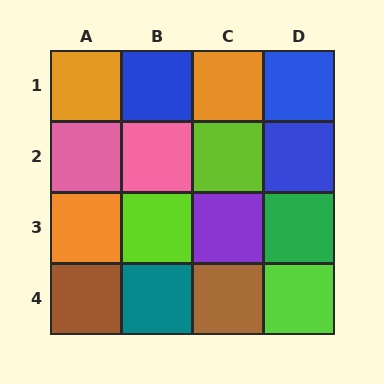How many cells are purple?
1 cell is purple.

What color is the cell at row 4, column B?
Teal.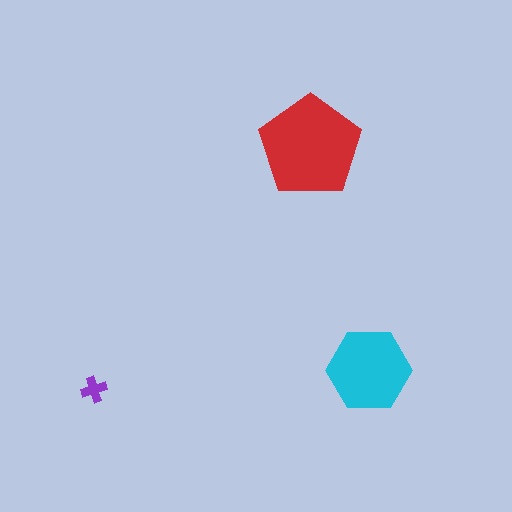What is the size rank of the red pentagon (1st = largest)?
1st.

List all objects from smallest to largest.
The purple cross, the cyan hexagon, the red pentagon.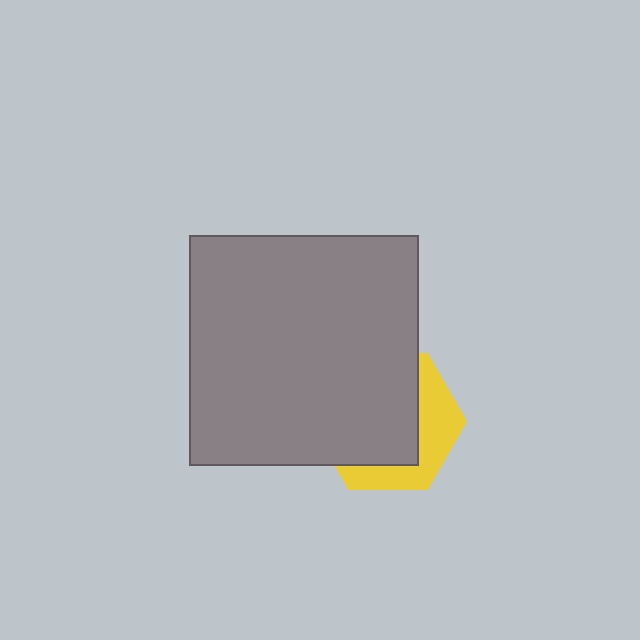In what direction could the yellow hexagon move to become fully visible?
The yellow hexagon could move toward the lower-right. That would shift it out from behind the gray square entirely.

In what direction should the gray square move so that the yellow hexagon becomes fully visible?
The gray square should move toward the upper-left. That is the shortest direction to clear the overlap and leave the yellow hexagon fully visible.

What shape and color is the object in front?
The object in front is a gray square.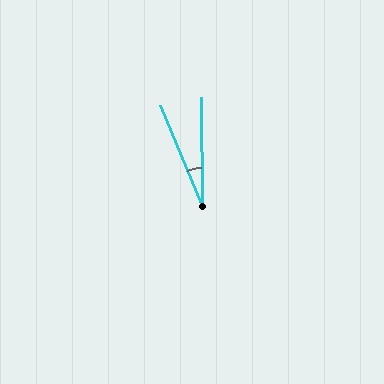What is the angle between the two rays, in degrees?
Approximately 22 degrees.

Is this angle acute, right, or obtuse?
It is acute.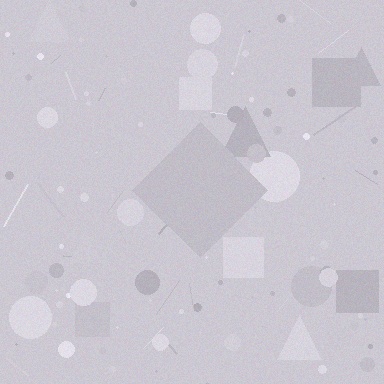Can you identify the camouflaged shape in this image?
The camouflaged shape is a diamond.